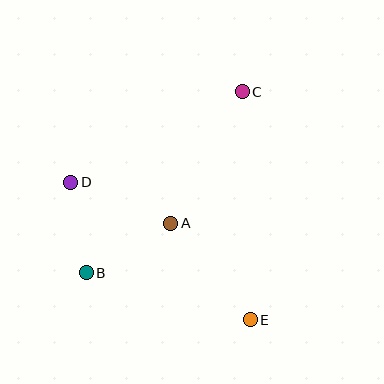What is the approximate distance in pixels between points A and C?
The distance between A and C is approximately 149 pixels.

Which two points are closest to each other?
Points B and D are closest to each other.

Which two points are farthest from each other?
Points B and C are farthest from each other.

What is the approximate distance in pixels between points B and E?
The distance between B and E is approximately 171 pixels.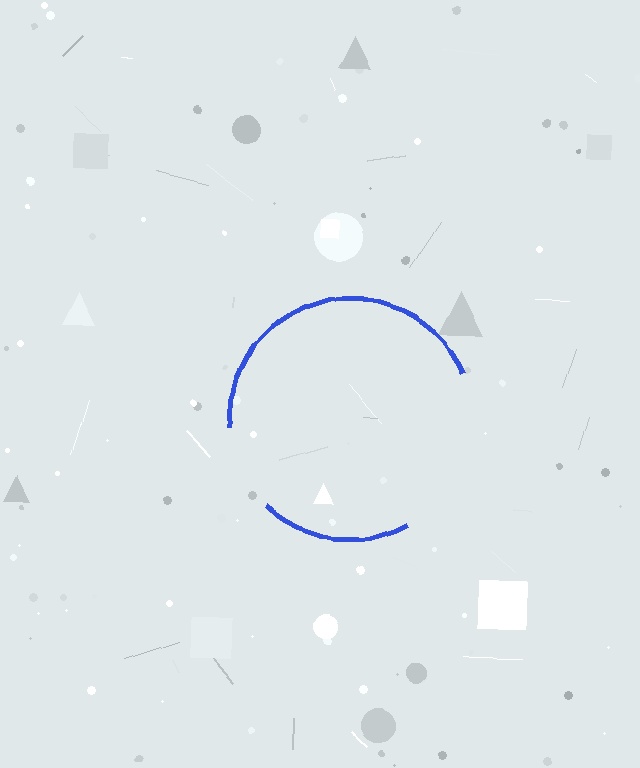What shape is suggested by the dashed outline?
The dashed outline suggests a circle.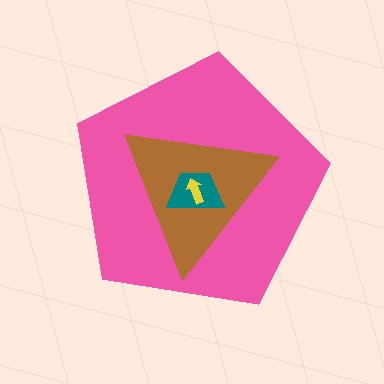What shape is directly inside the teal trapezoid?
The yellow arrow.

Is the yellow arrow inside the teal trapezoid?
Yes.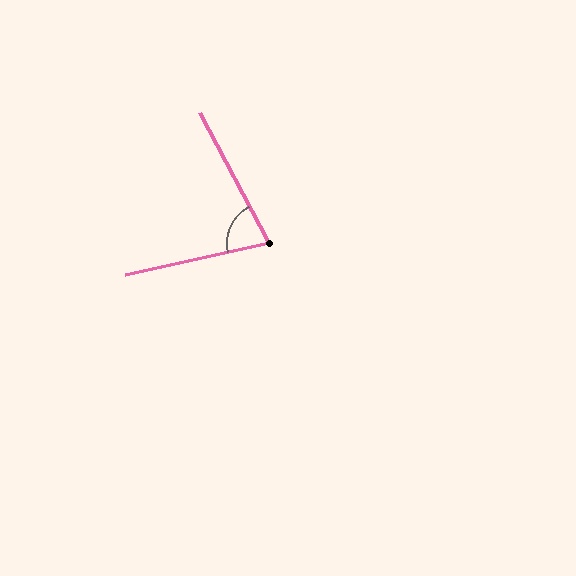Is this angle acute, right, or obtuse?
It is acute.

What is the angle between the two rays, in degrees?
Approximately 74 degrees.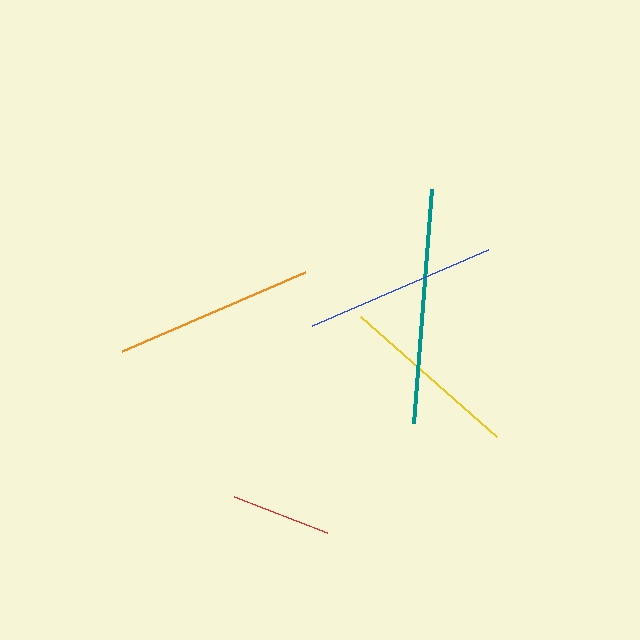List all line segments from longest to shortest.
From longest to shortest: teal, orange, blue, yellow, red.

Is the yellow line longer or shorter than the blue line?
The blue line is longer than the yellow line.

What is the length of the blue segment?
The blue segment is approximately 191 pixels long.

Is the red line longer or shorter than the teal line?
The teal line is longer than the red line.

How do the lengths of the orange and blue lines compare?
The orange and blue lines are approximately the same length.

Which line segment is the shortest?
The red line is the shortest at approximately 100 pixels.